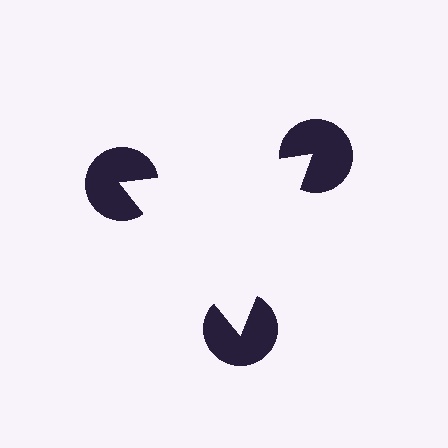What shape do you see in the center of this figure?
An illusory triangle — its edges are inferred from the aligned wedge cuts in the pac-man discs, not physically drawn.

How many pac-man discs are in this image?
There are 3 — one at each vertex of the illusory triangle.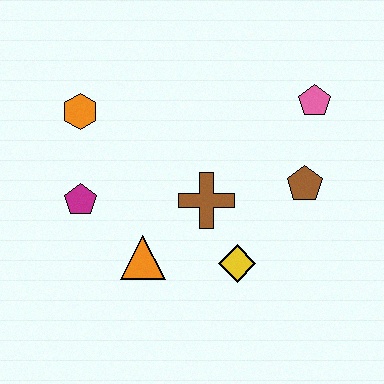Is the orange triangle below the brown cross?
Yes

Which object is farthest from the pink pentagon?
The magenta pentagon is farthest from the pink pentagon.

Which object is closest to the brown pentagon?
The pink pentagon is closest to the brown pentagon.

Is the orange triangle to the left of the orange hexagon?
No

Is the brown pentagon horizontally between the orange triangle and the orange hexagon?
No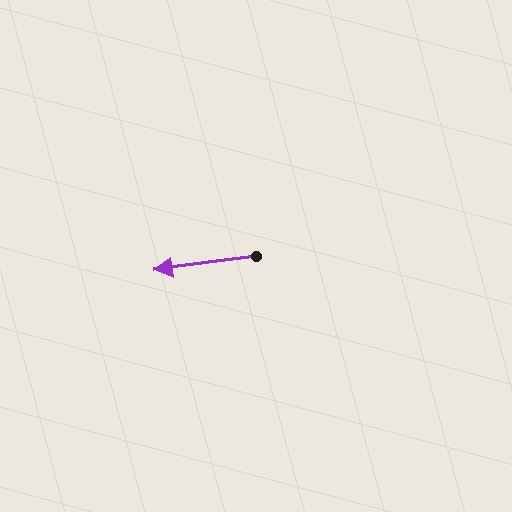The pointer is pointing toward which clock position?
Roughly 9 o'clock.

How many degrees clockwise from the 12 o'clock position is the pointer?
Approximately 262 degrees.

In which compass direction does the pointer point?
West.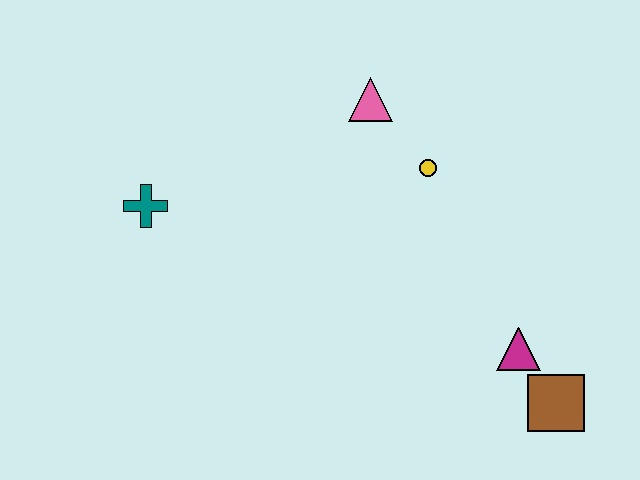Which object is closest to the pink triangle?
The yellow circle is closest to the pink triangle.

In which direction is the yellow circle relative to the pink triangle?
The yellow circle is below the pink triangle.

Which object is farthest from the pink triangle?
The brown square is farthest from the pink triangle.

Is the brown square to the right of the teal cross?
Yes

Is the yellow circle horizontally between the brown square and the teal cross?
Yes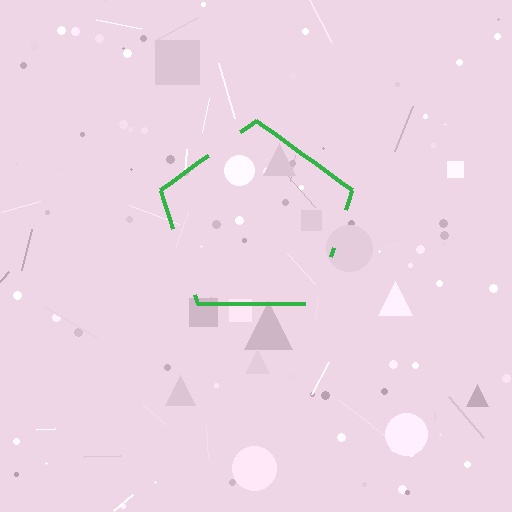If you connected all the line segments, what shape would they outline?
They would outline a pentagon.